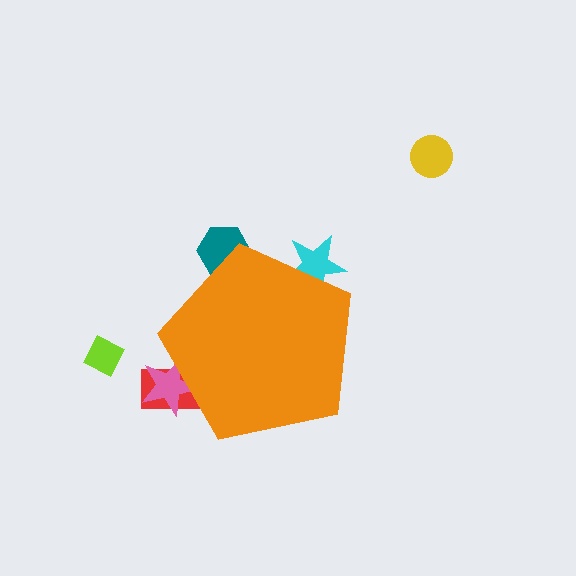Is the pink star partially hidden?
Yes, the pink star is partially hidden behind the orange pentagon.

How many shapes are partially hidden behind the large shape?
4 shapes are partially hidden.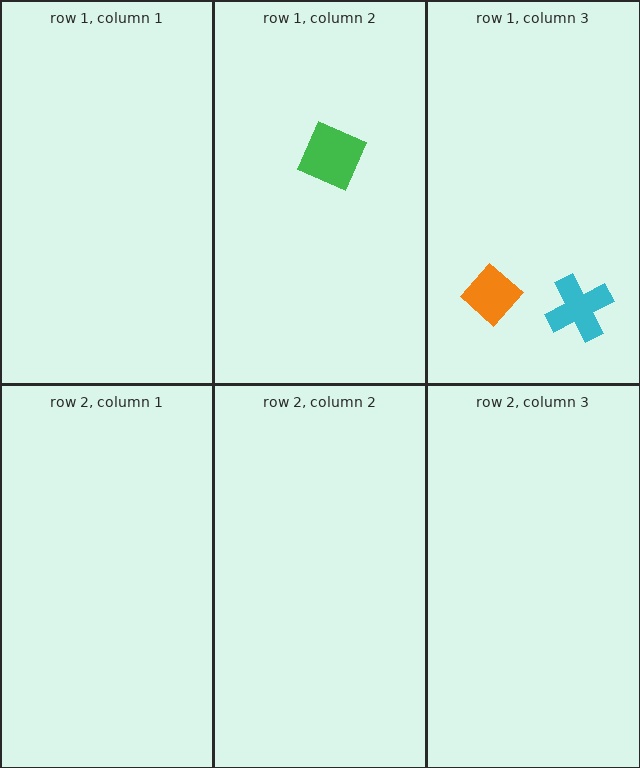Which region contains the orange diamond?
The row 1, column 3 region.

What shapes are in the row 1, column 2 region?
The green square.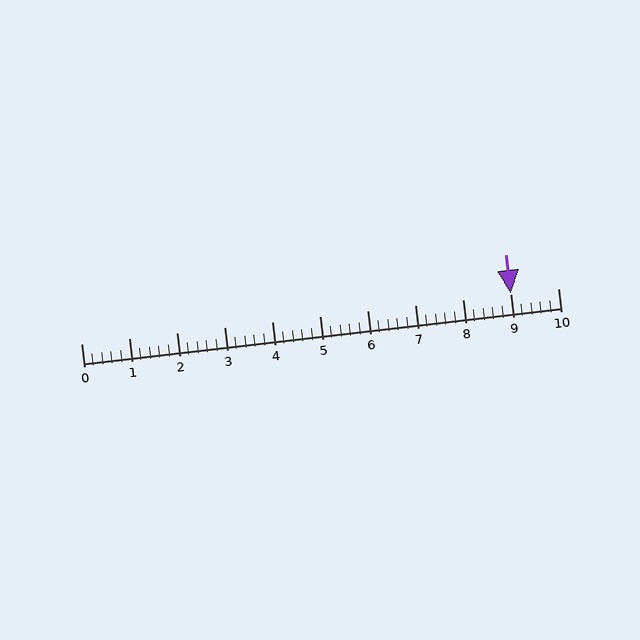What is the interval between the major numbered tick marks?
The major tick marks are spaced 1 units apart.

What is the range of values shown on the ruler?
The ruler shows values from 0 to 10.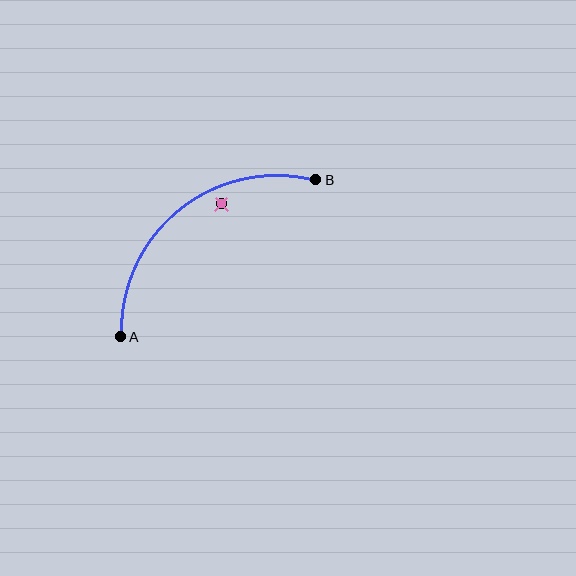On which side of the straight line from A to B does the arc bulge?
The arc bulges above and to the left of the straight line connecting A and B.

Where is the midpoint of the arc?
The arc midpoint is the point on the curve farthest from the straight line joining A and B. It sits above and to the left of that line.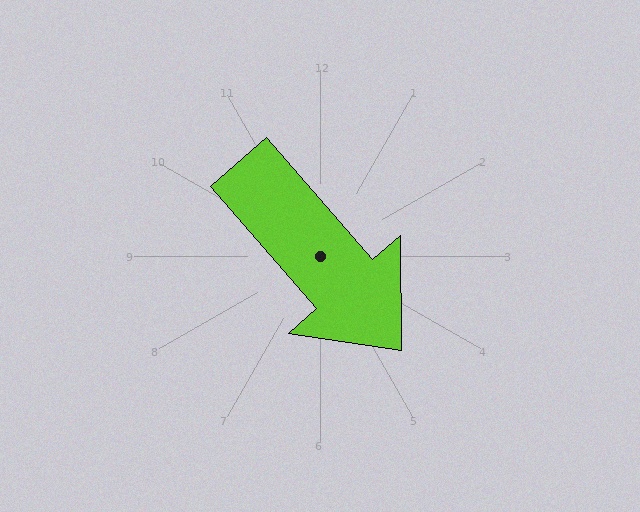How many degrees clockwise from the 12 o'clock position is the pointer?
Approximately 139 degrees.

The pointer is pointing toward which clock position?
Roughly 5 o'clock.